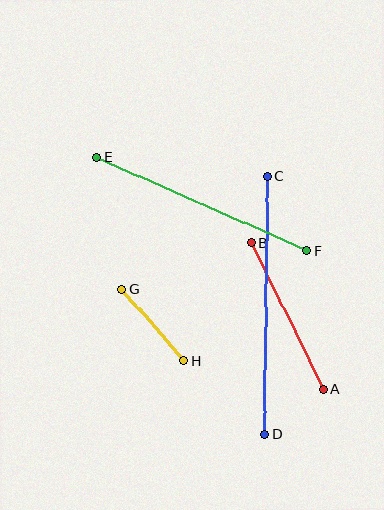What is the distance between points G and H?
The distance is approximately 94 pixels.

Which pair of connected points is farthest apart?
Points C and D are farthest apart.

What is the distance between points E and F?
The distance is approximately 230 pixels.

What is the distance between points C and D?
The distance is approximately 258 pixels.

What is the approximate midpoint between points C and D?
The midpoint is at approximately (266, 306) pixels.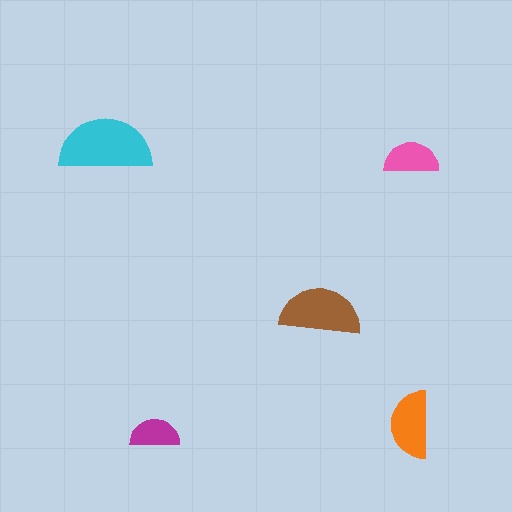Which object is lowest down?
The magenta semicircle is bottommost.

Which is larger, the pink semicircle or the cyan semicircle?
The cyan one.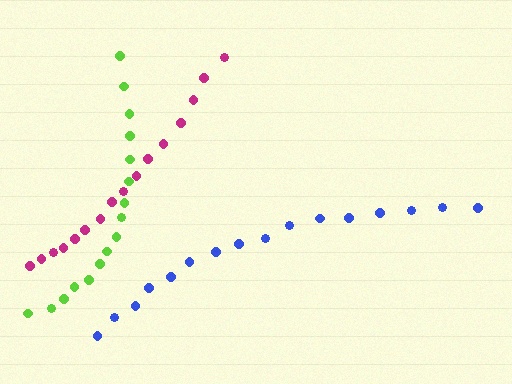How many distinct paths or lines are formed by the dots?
There are 3 distinct paths.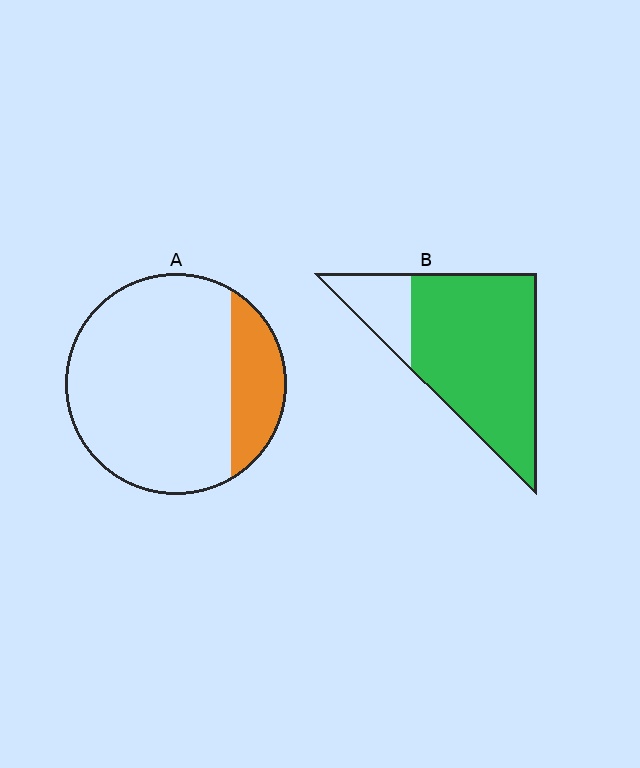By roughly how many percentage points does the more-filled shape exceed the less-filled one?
By roughly 60 percentage points (B over A).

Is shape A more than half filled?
No.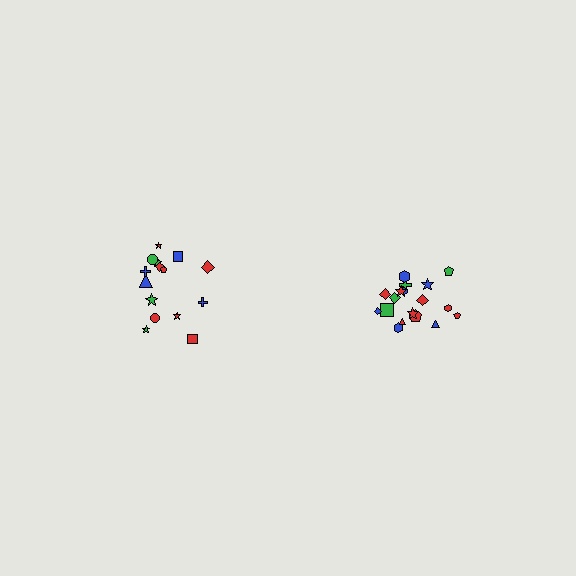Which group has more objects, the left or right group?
The right group.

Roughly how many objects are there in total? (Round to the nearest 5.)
Roughly 35 objects in total.